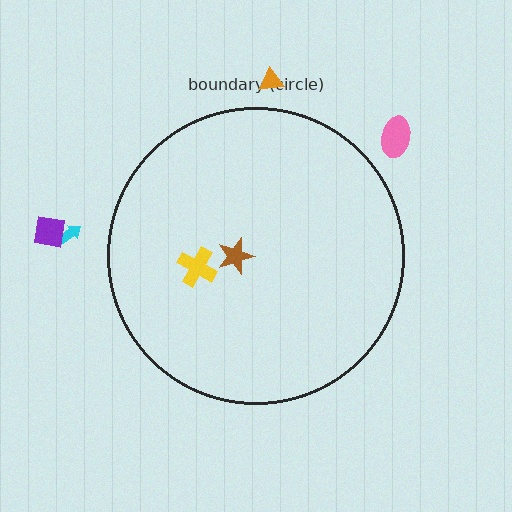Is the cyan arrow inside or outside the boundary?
Outside.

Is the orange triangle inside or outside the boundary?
Outside.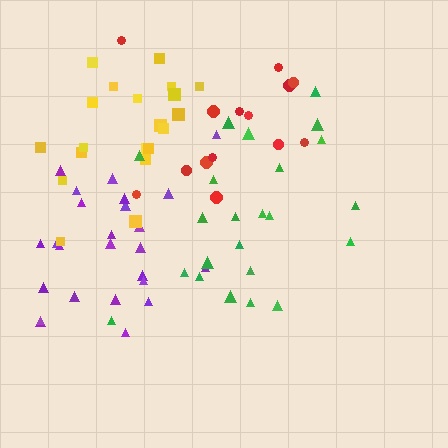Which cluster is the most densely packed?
Purple.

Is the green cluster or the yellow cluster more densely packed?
Yellow.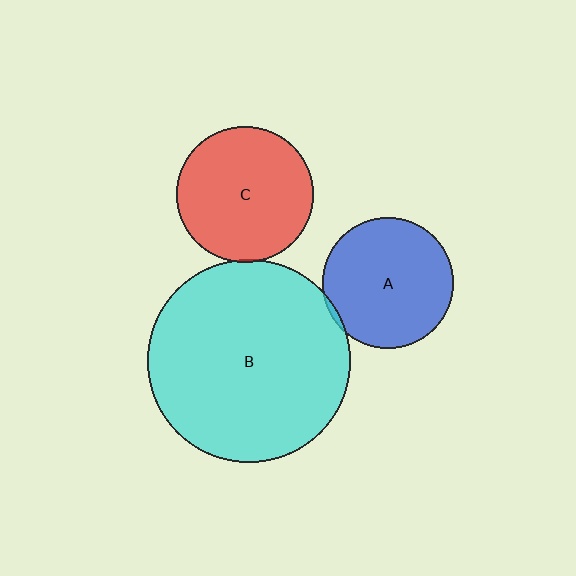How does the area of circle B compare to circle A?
Approximately 2.4 times.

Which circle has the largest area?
Circle B (cyan).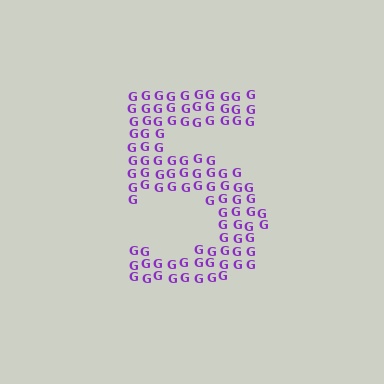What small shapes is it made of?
It is made of small letter G's.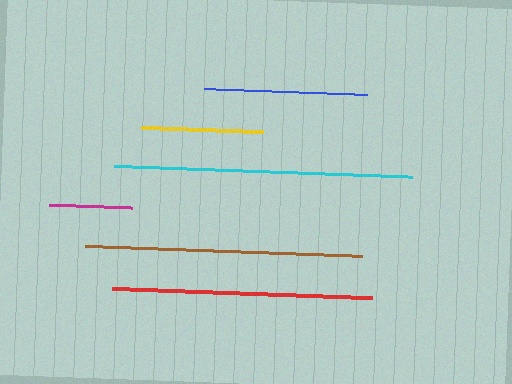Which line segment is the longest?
The cyan line is the longest at approximately 299 pixels.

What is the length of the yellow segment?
The yellow segment is approximately 122 pixels long.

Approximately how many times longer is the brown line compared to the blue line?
The brown line is approximately 1.7 times the length of the blue line.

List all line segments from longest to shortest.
From longest to shortest: cyan, brown, red, blue, yellow, magenta.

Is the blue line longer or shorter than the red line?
The red line is longer than the blue line.